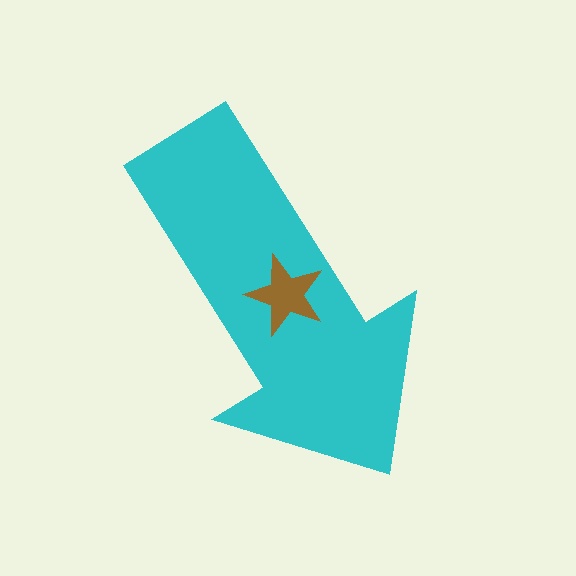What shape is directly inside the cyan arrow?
The brown star.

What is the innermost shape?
The brown star.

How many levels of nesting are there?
2.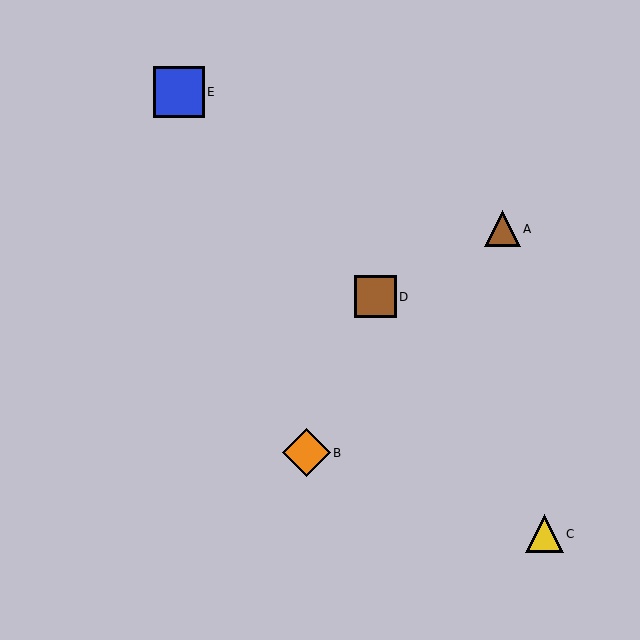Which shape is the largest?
The blue square (labeled E) is the largest.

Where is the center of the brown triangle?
The center of the brown triangle is at (502, 229).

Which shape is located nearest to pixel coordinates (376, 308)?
The brown square (labeled D) at (375, 297) is nearest to that location.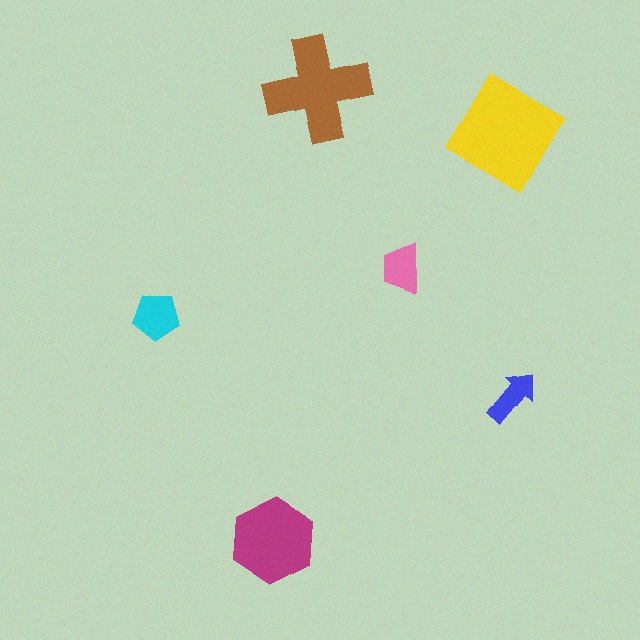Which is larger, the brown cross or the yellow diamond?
The yellow diamond.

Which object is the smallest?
The blue arrow.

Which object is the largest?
The yellow diamond.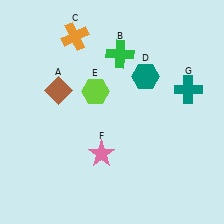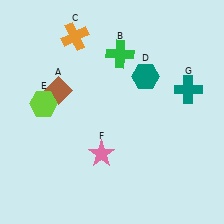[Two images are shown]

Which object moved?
The lime hexagon (E) moved left.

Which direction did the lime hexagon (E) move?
The lime hexagon (E) moved left.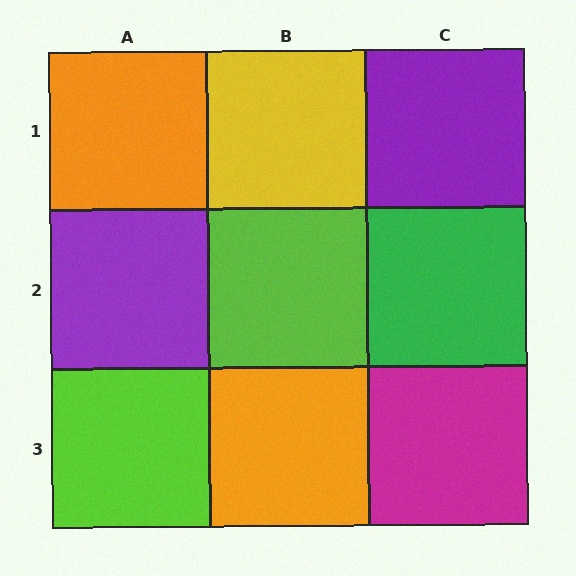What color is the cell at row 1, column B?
Yellow.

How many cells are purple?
2 cells are purple.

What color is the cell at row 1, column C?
Purple.